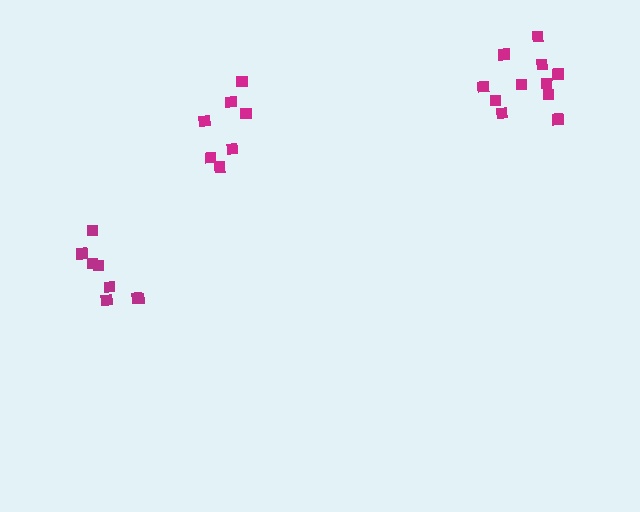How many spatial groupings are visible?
There are 3 spatial groupings.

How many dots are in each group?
Group 1: 8 dots, Group 2: 7 dots, Group 3: 11 dots (26 total).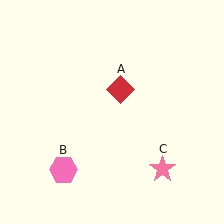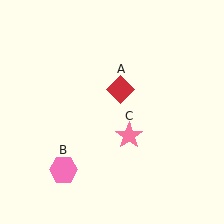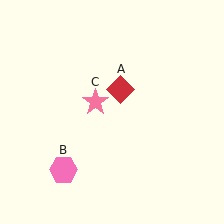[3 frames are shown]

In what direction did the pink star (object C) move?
The pink star (object C) moved up and to the left.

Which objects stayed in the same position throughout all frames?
Red diamond (object A) and pink hexagon (object B) remained stationary.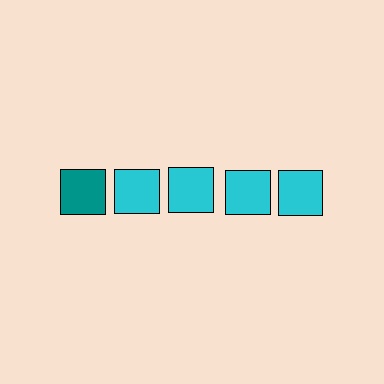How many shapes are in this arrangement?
There are 5 shapes arranged in a grid pattern.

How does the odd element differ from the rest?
It has a different color: teal instead of cyan.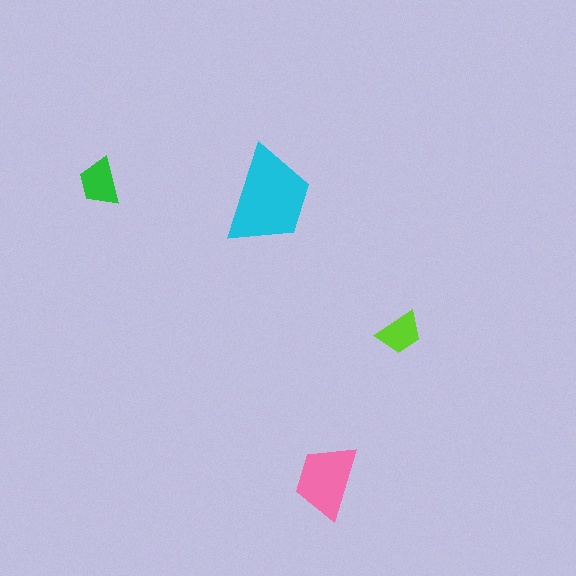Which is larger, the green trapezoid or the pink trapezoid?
The pink one.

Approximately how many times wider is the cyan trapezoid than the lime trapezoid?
About 2 times wider.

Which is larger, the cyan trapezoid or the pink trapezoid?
The cyan one.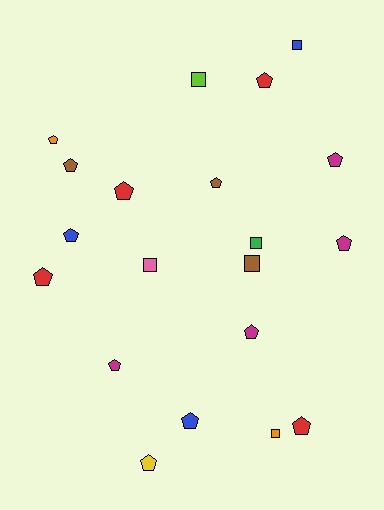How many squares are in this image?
There are 6 squares.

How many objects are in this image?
There are 20 objects.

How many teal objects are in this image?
There are no teal objects.